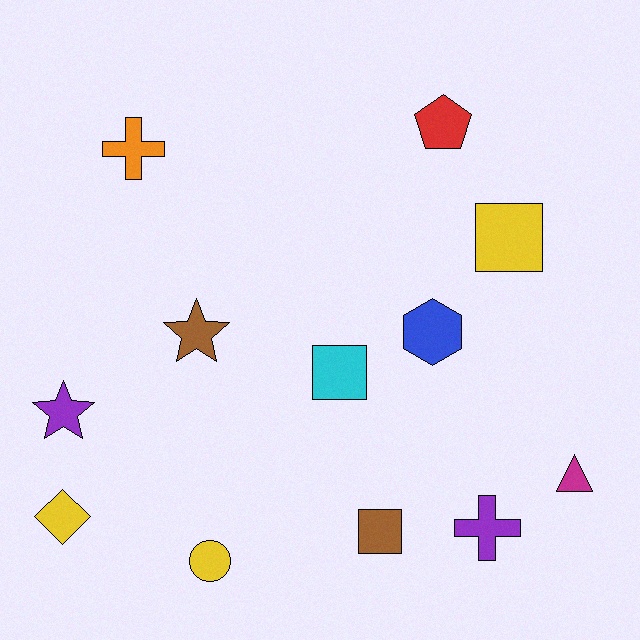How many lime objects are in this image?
There are no lime objects.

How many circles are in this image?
There is 1 circle.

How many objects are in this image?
There are 12 objects.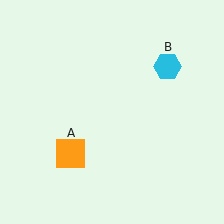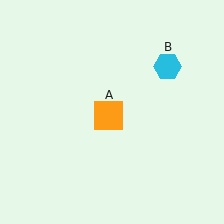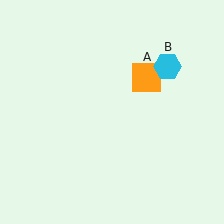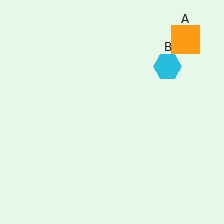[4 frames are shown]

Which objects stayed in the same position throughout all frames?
Cyan hexagon (object B) remained stationary.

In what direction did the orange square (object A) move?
The orange square (object A) moved up and to the right.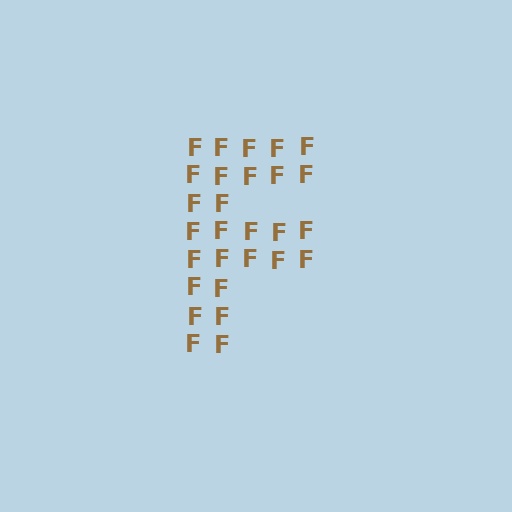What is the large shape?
The large shape is the letter F.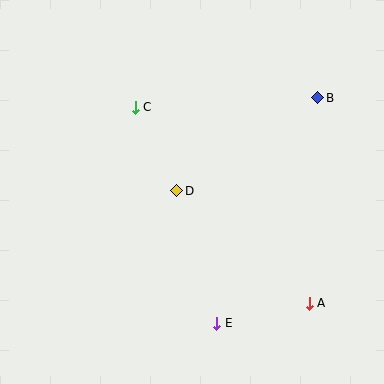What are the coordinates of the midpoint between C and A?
The midpoint between C and A is at (222, 205).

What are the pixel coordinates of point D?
Point D is at (177, 191).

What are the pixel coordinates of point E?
Point E is at (217, 323).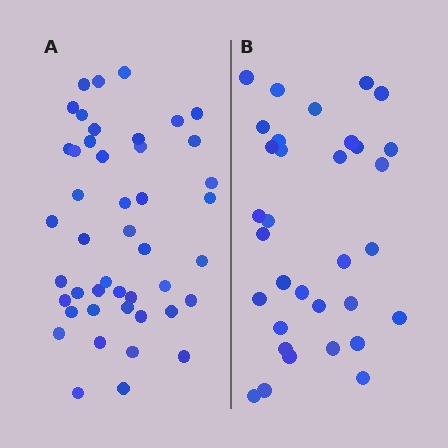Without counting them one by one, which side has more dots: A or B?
Region A (the left region) has more dots.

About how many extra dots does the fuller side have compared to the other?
Region A has roughly 12 or so more dots than region B.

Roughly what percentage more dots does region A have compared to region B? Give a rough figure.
About 35% more.